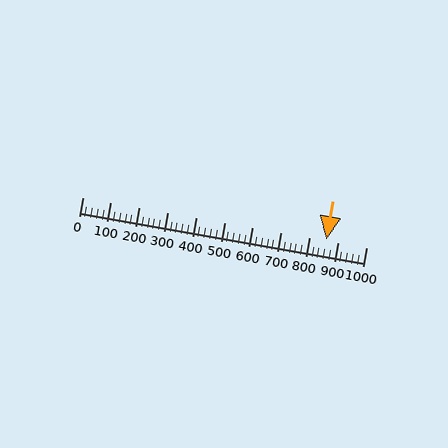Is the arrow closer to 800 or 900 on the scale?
The arrow is closer to 900.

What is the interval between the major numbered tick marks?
The major tick marks are spaced 100 units apart.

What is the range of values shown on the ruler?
The ruler shows values from 0 to 1000.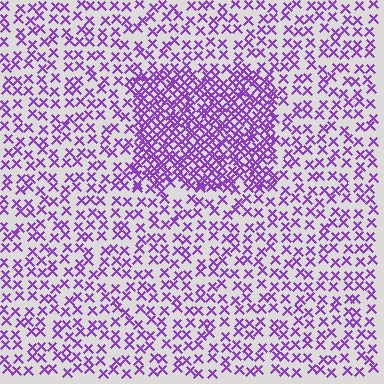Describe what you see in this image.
The image contains small purple elements arranged at two different densities. A rectangle-shaped region is visible where the elements are more densely packed than the surrounding area.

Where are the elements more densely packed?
The elements are more densely packed inside the rectangle boundary.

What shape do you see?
I see a rectangle.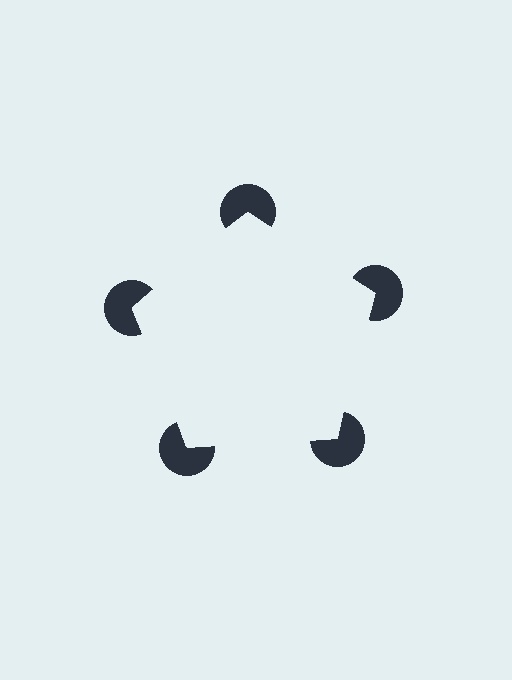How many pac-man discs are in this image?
There are 5 — one at each vertex of the illusory pentagon.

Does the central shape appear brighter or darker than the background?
It typically appears slightly brighter than the background, even though no actual brightness change is drawn.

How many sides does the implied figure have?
5 sides.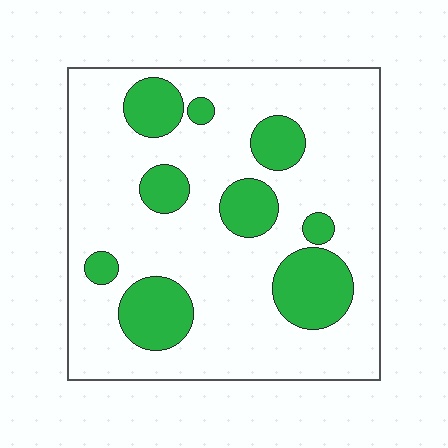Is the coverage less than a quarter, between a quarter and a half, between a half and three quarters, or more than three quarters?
Less than a quarter.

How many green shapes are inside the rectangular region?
9.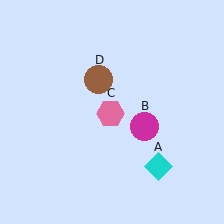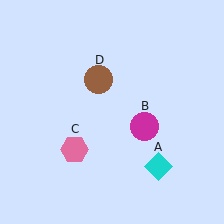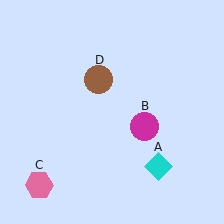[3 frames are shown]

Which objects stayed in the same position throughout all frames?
Cyan diamond (object A) and magenta circle (object B) and brown circle (object D) remained stationary.